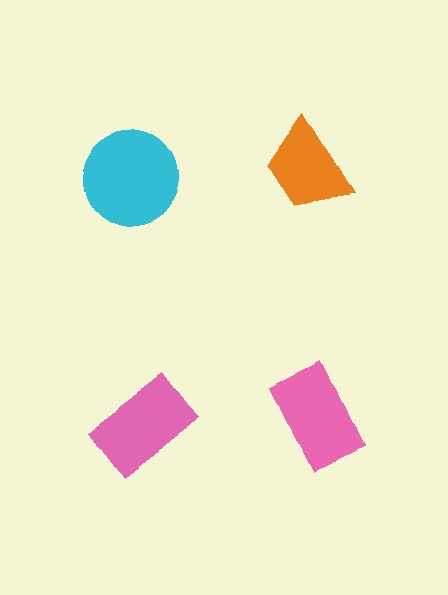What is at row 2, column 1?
A pink rectangle.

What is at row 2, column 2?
A pink rectangle.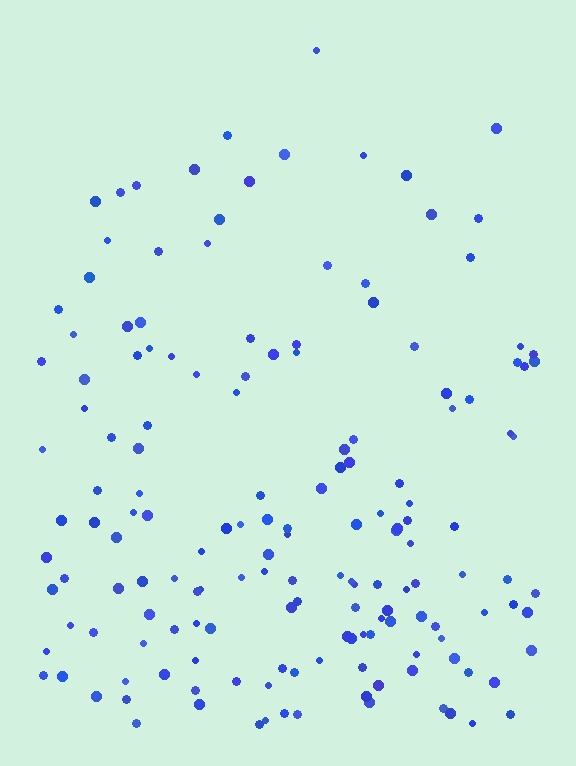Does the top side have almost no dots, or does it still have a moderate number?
Still a moderate number, just noticeably fewer than the bottom.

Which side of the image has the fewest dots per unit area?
The top.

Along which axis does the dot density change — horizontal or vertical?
Vertical.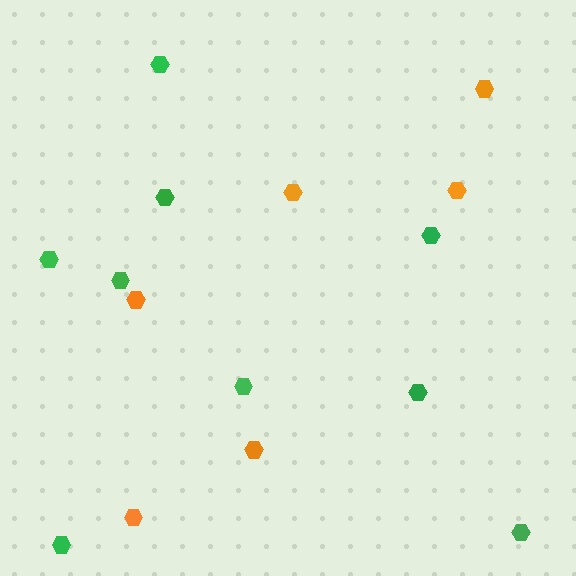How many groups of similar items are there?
There are 2 groups: one group of orange hexagons (6) and one group of green hexagons (9).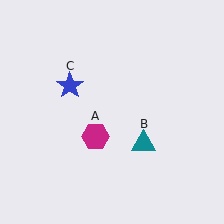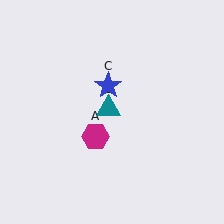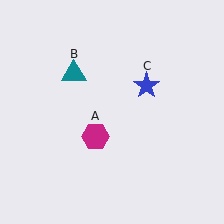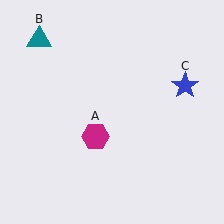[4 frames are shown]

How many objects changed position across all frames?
2 objects changed position: teal triangle (object B), blue star (object C).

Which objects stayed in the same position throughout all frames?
Magenta hexagon (object A) remained stationary.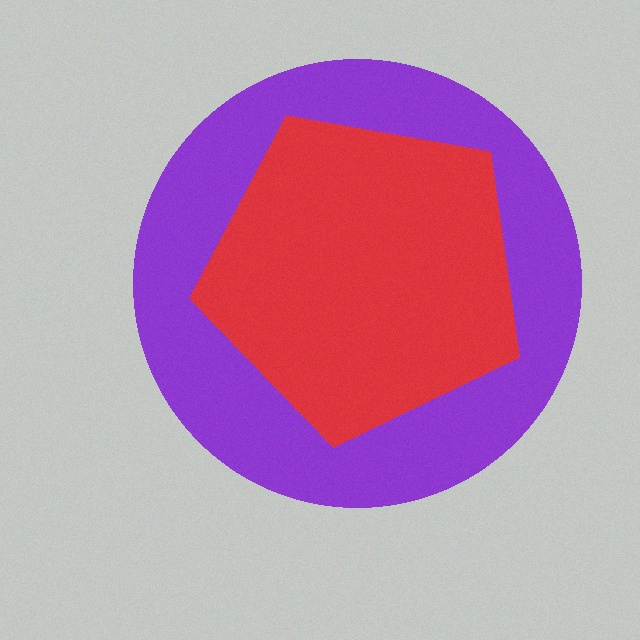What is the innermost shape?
The red pentagon.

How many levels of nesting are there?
2.